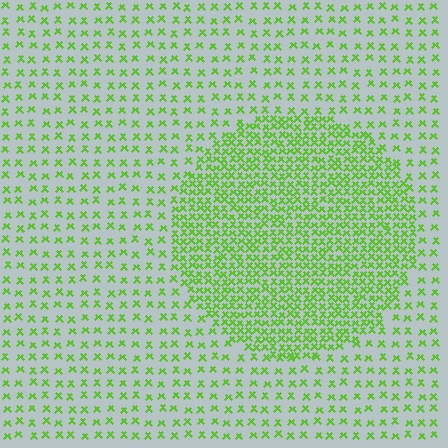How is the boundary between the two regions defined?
The boundary is defined by a change in element density (approximately 2.5x ratio). All elements are the same color, size, and shape.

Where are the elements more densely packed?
The elements are more densely packed inside the circle boundary.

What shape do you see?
I see a circle.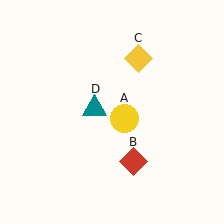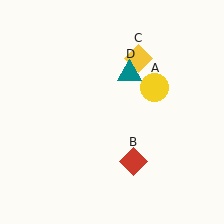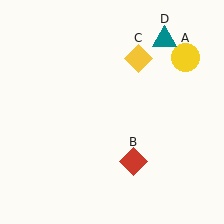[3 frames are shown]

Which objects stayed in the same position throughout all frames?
Red diamond (object B) and yellow diamond (object C) remained stationary.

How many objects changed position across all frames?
2 objects changed position: yellow circle (object A), teal triangle (object D).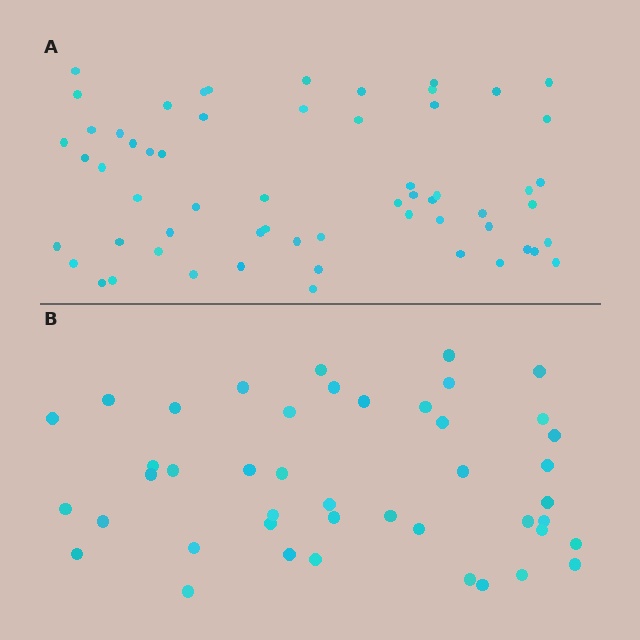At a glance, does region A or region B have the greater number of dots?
Region A (the top region) has more dots.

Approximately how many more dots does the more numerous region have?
Region A has approximately 15 more dots than region B.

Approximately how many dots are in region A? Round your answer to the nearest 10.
About 60 dots.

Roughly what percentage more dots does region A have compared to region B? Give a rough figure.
About 35% more.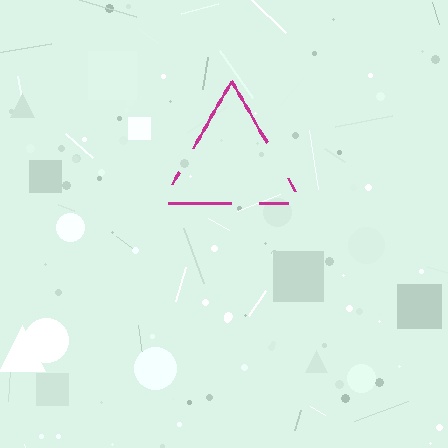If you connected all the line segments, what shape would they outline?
They would outline a triangle.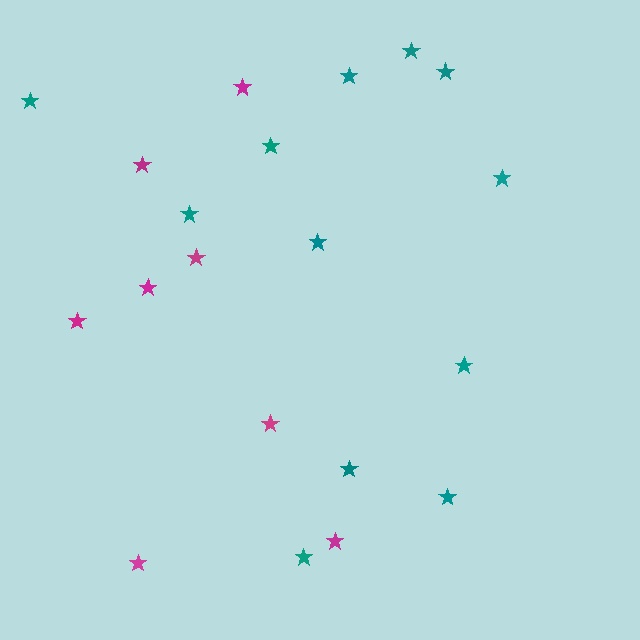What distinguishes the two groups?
There are 2 groups: one group of teal stars (12) and one group of magenta stars (8).